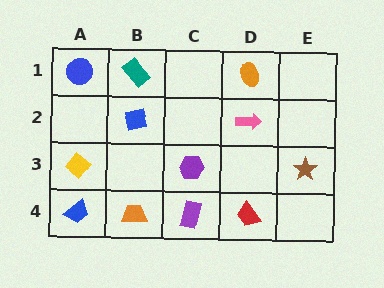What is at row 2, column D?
A pink arrow.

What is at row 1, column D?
An orange ellipse.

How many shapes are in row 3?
3 shapes.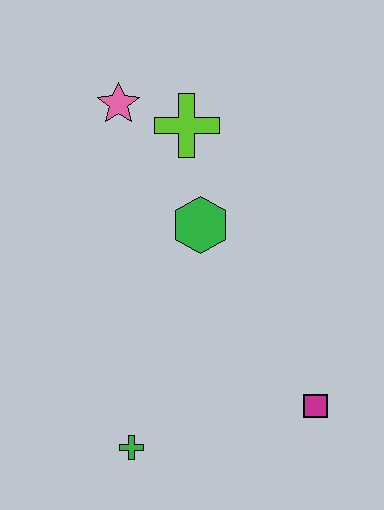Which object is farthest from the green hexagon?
The green cross is farthest from the green hexagon.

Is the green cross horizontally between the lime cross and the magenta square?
No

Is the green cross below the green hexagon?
Yes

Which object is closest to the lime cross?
The pink star is closest to the lime cross.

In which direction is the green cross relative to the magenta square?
The green cross is to the left of the magenta square.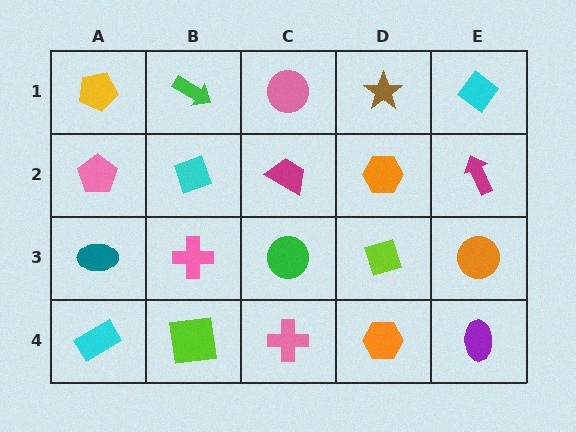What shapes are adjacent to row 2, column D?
A brown star (row 1, column D), a lime diamond (row 3, column D), a magenta trapezoid (row 2, column C), a magenta arrow (row 2, column E).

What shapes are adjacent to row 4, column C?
A green circle (row 3, column C), a lime square (row 4, column B), an orange hexagon (row 4, column D).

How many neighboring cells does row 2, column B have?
4.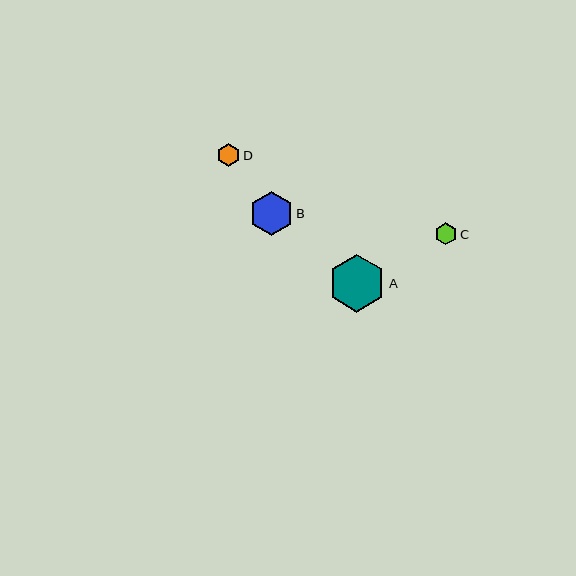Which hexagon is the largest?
Hexagon A is the largest with a size of approximately 58 pixels.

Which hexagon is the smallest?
Hexagon C is the smallest with a size of approximately 22 pixels.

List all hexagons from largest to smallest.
From largest to smallest: A, B, D, C.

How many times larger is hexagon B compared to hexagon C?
Hexagon B is approximately 2.0 times the size of hexagon C.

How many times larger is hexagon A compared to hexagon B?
Hexagon A is approximately 1.3 times the size of hexagon B.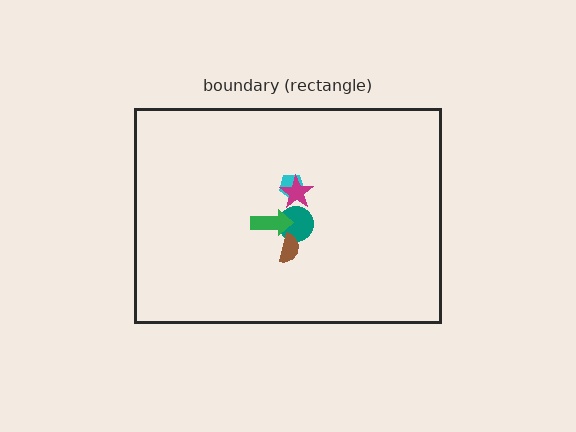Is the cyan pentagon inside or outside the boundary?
Inside.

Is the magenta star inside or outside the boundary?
Inside.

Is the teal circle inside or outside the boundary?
Inside.